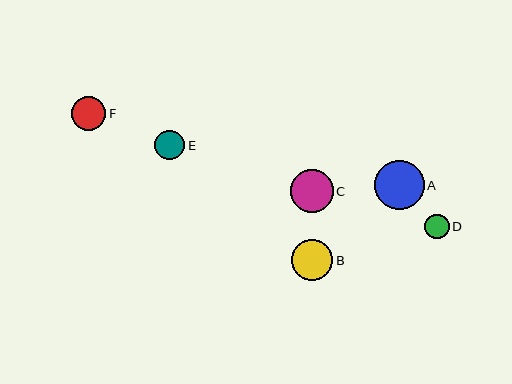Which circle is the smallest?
Circle D is the smallest with a size of approximately 24 pixels.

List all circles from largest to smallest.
From largest to smallest: A, C, B, F, E, D.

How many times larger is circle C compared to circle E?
Circle C is approximately 1.4 times the size of circle E.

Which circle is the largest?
Circle A is the largest with a size of approximately 50 pixels.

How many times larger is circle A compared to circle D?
Circle A is approximately 2.1 times the size of circle D.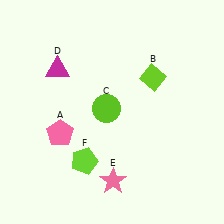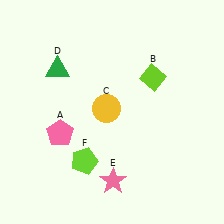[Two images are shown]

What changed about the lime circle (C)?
In Image 1, C is lime. In Image 2, it changed to yellow.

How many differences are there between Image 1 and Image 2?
There are 2 differences between the two images.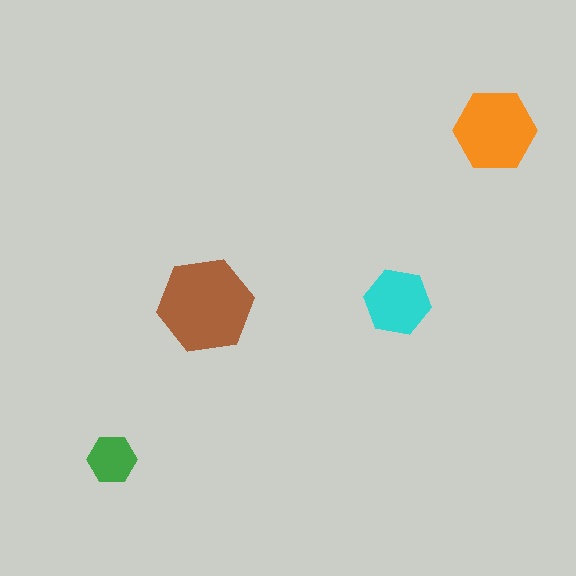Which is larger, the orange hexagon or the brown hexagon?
The brown one.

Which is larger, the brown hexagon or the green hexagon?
The brown one.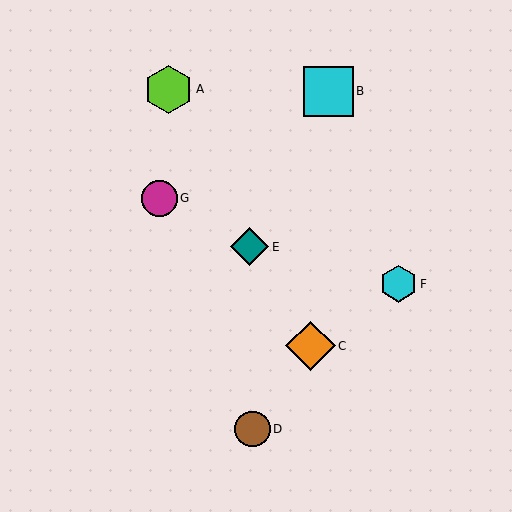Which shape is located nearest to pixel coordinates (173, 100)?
The lime hexagon (labeled A) at (169, 89) is nearest to that location.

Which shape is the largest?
The cyan square (labeled B) is the largest.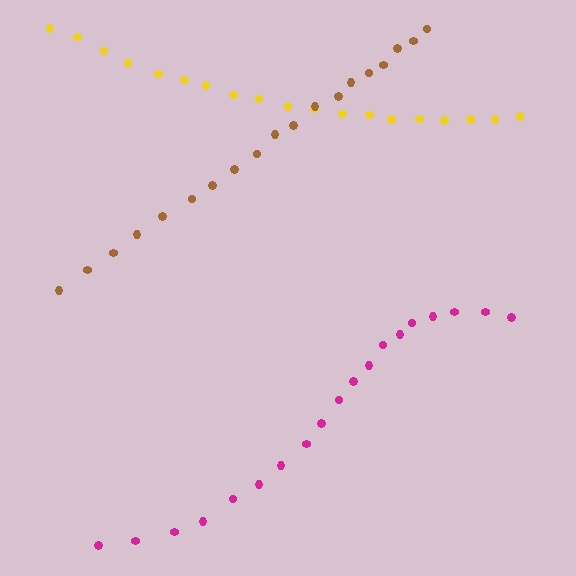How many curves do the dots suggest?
There are 3 distinct paths.